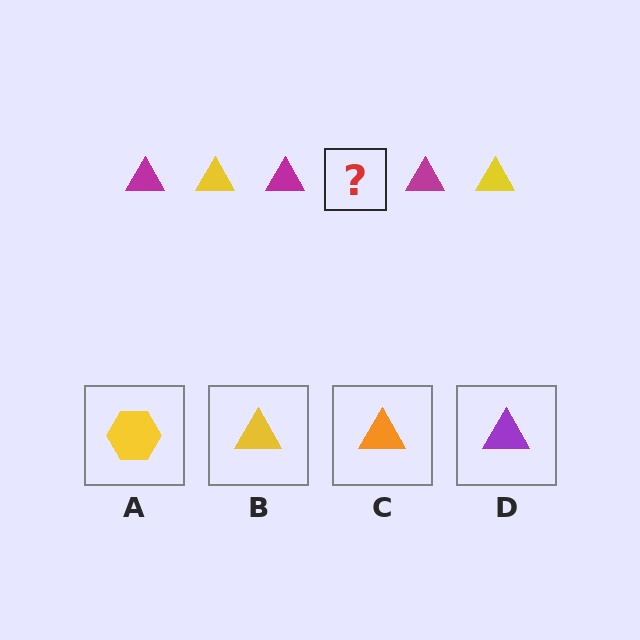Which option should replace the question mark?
Option B.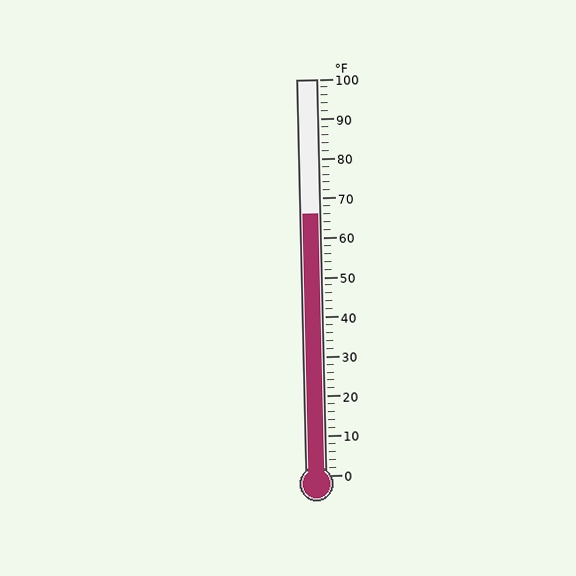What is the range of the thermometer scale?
The thermometer scale ranges from 0°F to 100°F.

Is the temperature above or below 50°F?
The temperature is above 50°F.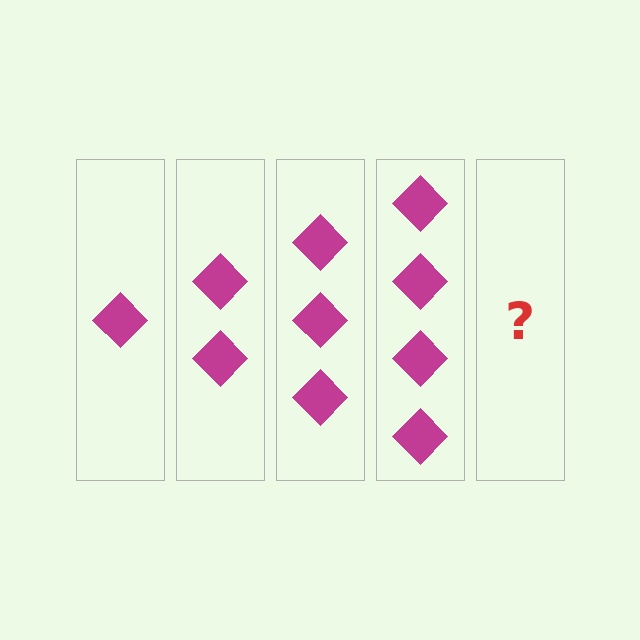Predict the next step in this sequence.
The next step is 5 diamonds.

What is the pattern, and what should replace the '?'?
The pattern is that each step adds one more diamond. The '?' should be 5 diamonds.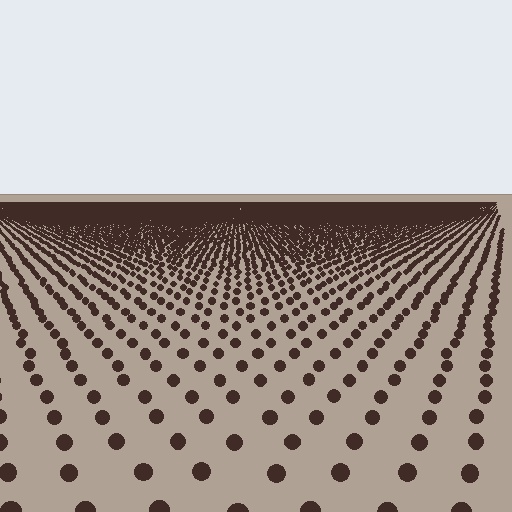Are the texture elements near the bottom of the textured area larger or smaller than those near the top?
Larger. Near the bottom, elements are closer to the viewer and appear at a bigger on-screen size.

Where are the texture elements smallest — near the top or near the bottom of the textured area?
Near the top.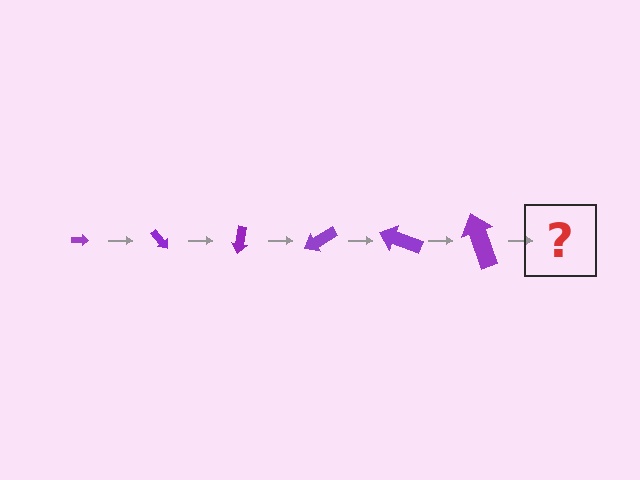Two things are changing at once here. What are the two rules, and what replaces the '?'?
The two rules are that the arrow grows larger each step and it rotates 50 degrees each step. The '?' should be an arrow, larger than the previous one and rotated 300 degrees from the start.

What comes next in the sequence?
The next element should be an arrow, larger than the previous one and rotated 300 degrees from the start.